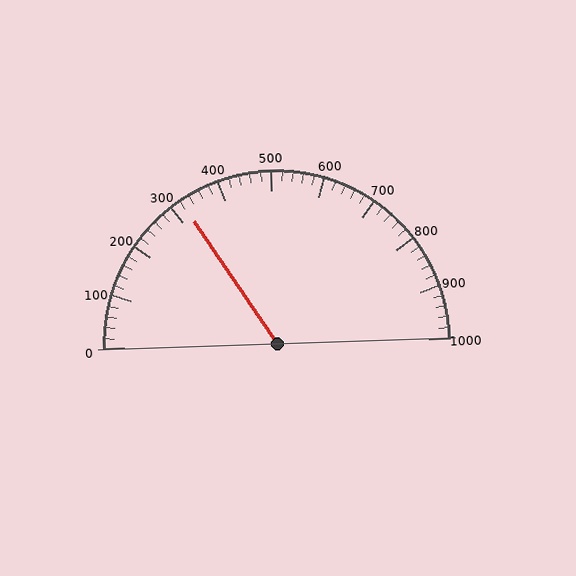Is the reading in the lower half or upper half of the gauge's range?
The reading is in the lower half of the range (0 to 1000).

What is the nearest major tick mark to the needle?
The nearest major tick mark is 300.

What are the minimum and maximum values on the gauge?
The gauge ranges from 0 to 1000.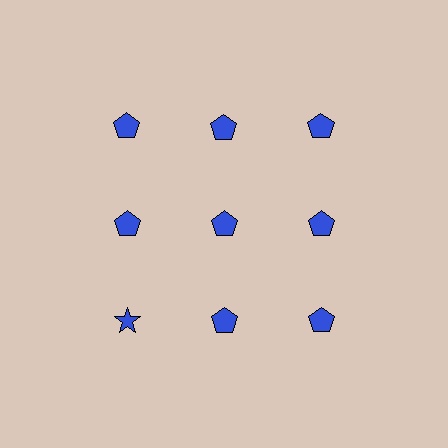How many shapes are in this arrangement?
There are 9 shapes arranged in a grid pattern.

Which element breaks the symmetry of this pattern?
The blue star in the third row, leftmost column breaks the symmetry. All other shapes are blue pentagons.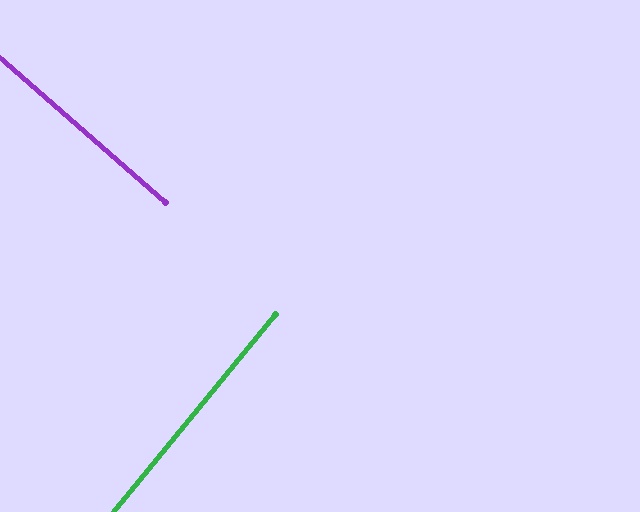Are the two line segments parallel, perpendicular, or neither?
Perpendicular — they meet at approximately 88°.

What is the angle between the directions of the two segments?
Approximately 88 degrees.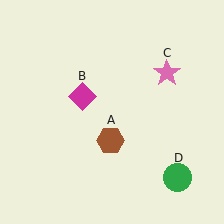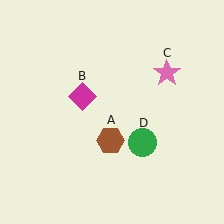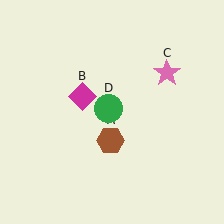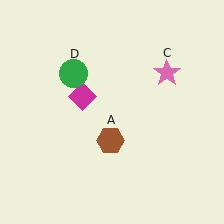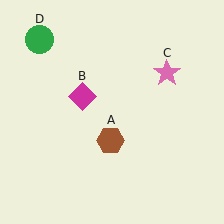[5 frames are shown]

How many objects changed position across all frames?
1 object changed position: green circle (object D).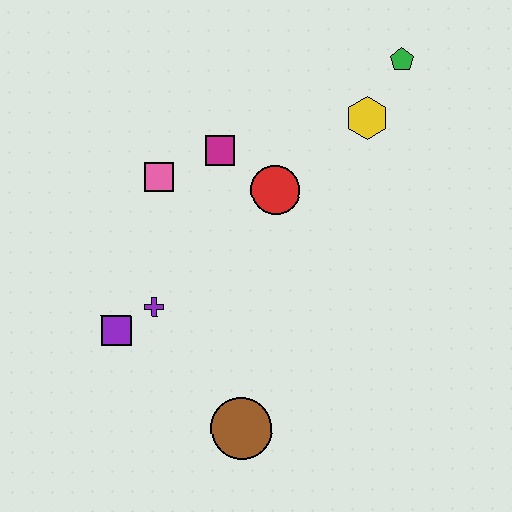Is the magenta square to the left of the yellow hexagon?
Yes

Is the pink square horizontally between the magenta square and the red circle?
No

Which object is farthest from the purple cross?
The green pentagon is farthest from the purple cross.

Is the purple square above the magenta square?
No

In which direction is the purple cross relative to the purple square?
The purple cross is to the right of the purple square.